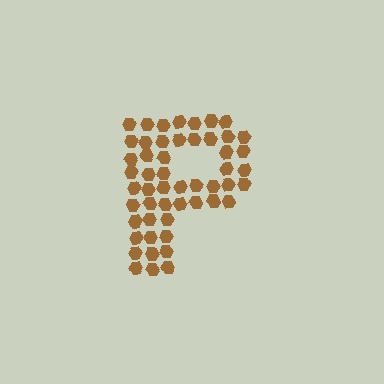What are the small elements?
The small elements are hexagons.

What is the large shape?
The large shape is the letter P.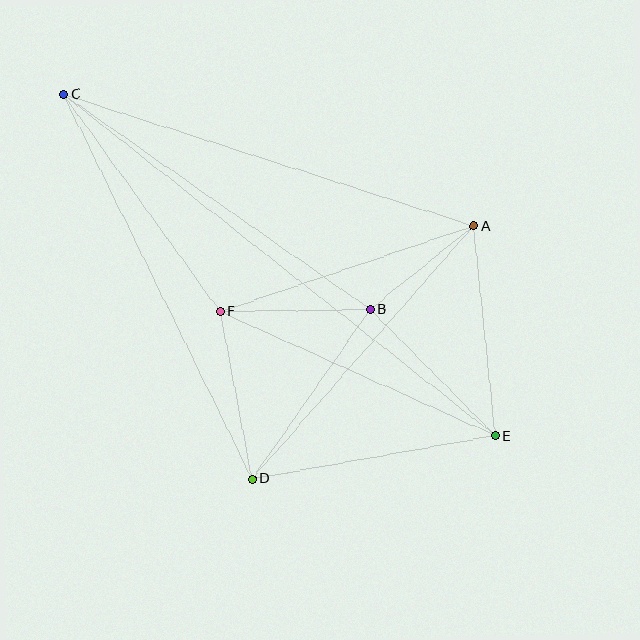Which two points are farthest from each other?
Points C and E are farthest from each other.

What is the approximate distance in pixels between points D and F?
The distance between D and F is approximately 170 pixels.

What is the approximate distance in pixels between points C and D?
The distance between C and D is approximately 429 pixels.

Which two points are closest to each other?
Points A and B are closest to each other.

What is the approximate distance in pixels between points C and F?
The distance between C and F is approximately 268 pixels.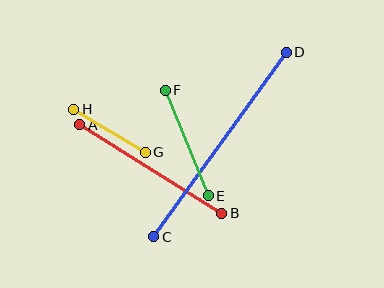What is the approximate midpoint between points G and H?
The midpoint is at approximately (110, 131) pixels.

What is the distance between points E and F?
The distance is approximately 114 pixels.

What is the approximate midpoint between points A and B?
The midpoint is at approximately (151, 169) pixels.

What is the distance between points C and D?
The distance is approximately 227 pixels.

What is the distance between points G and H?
The distance is approximately 84 pixels.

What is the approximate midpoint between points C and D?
The midpoint is at approximately (220, 145) pixels.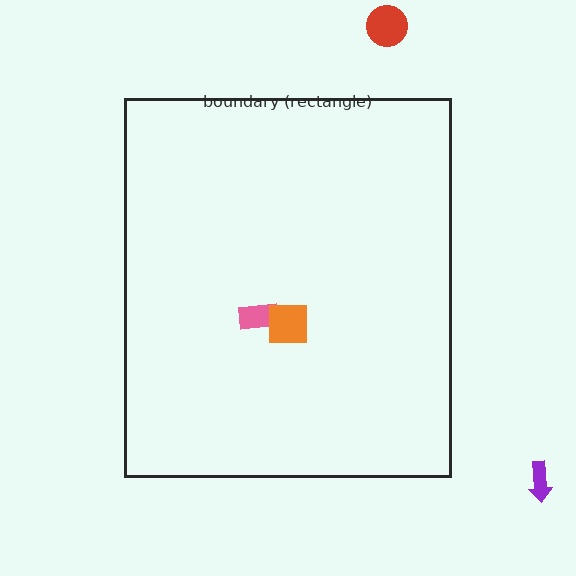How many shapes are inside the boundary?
2 inside, 2 outside.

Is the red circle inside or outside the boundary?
Outside.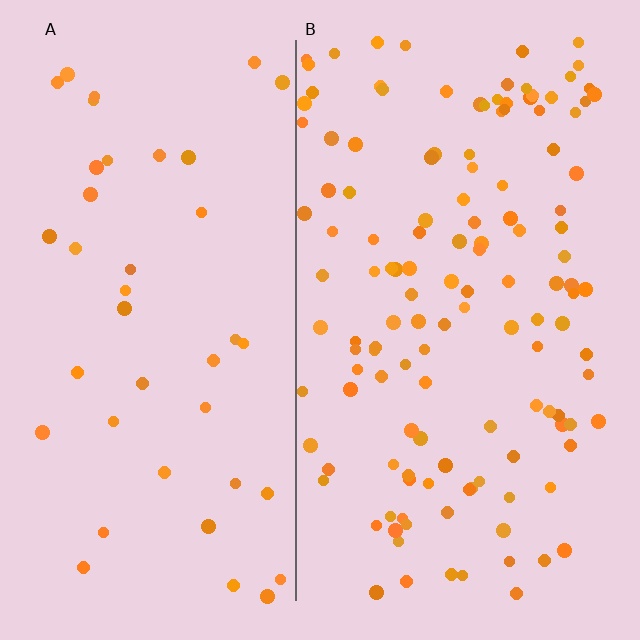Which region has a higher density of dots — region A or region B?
B (the right).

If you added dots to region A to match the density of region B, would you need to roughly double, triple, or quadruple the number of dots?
Approximately triple.